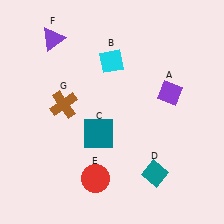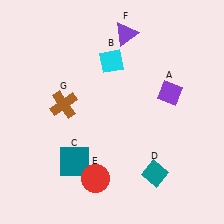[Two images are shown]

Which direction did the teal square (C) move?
The teal square (C) moved down.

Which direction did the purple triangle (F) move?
The purple triangle (F) moved right.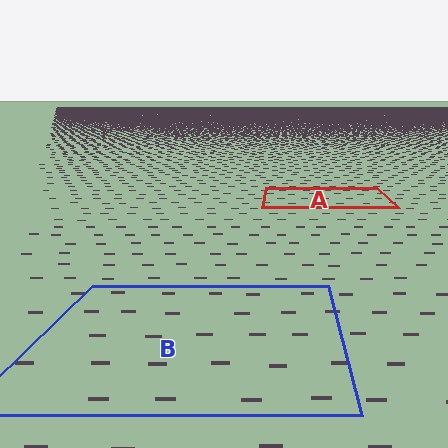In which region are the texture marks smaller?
The texture marks are smaller in region A, because it is farther away.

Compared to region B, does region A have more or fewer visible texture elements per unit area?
Region A has more texture elements per unit area — they are packed more densely because it is farther away.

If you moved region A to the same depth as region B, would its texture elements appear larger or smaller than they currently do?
They would appear larger. At a closer depth, the same texture elements are projected at a bigger on-screen size.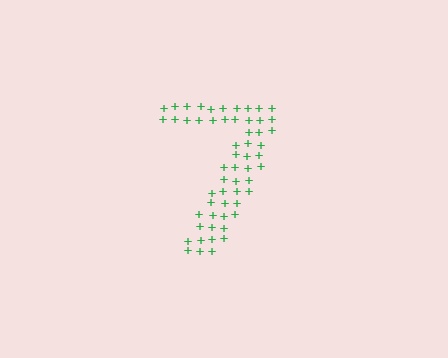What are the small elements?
The small elements are plus signs.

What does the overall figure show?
The overall figure shows the digit 7.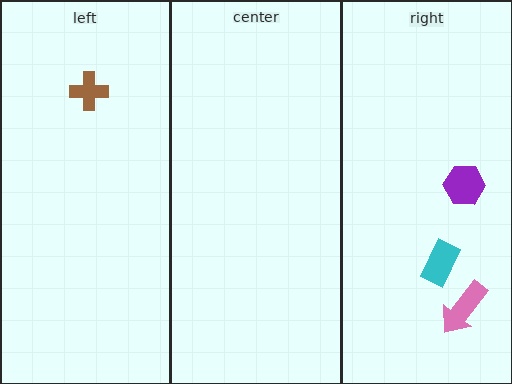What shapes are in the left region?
The brown cross.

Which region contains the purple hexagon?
The right region.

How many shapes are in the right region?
3.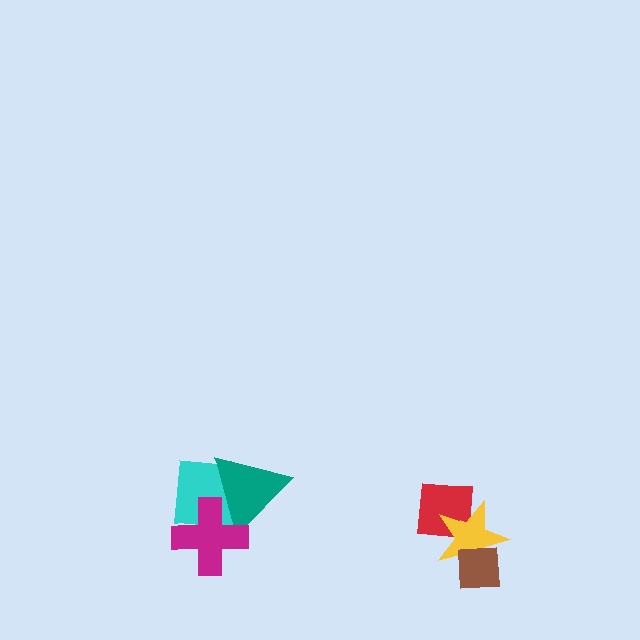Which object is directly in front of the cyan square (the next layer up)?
The teal triangle is directly in front of the cyan square.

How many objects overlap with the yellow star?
2 objects overlap with the yellow star.